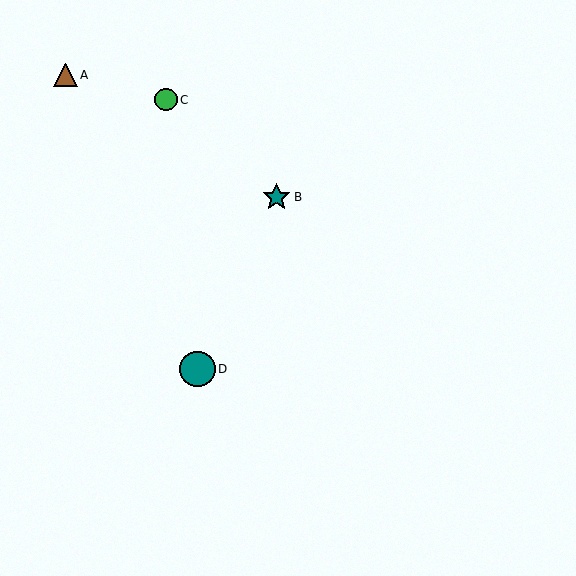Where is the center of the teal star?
The center of the teal star is at (277, 197).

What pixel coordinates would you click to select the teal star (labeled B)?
Click at (277, 197) to select the teal star B.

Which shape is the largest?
The teal circle (labeled D) is the largest.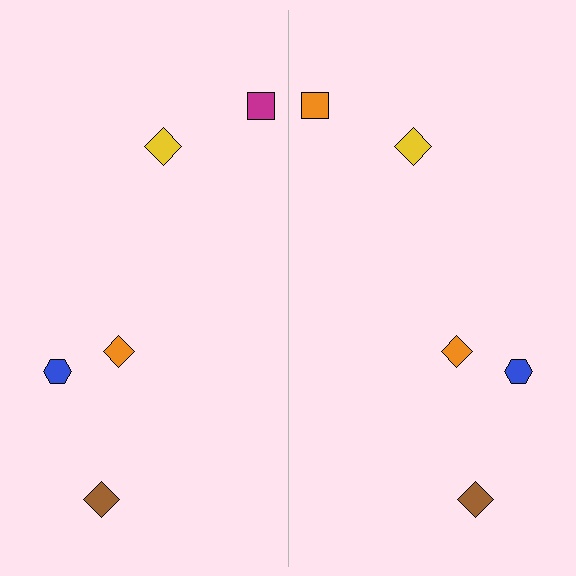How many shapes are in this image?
There are 10 shapes in this image.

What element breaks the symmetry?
The orange square on the right side breaks the symmetry — its mirror counterpart is magenta.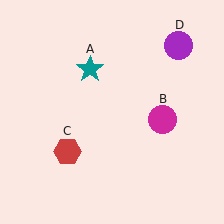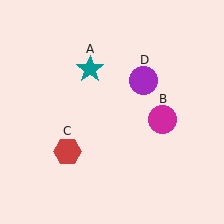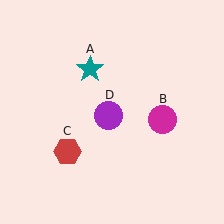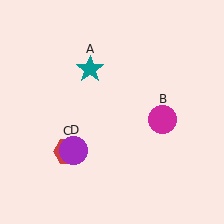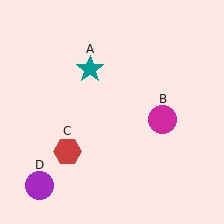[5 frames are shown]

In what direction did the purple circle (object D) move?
The purple circle (object D) moved down and to the left.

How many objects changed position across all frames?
1 object changed position: purple circle (object D).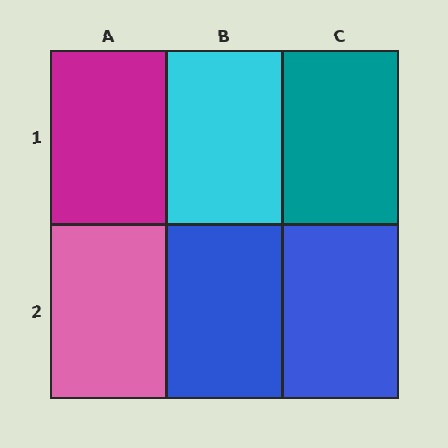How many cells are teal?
1 cell is teal.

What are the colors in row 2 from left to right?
Pink, blue, blue.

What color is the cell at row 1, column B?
Cyan.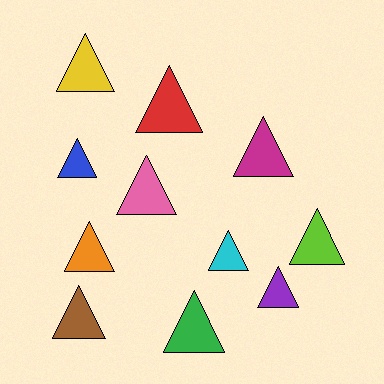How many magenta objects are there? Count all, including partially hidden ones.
There is 1 magenta object.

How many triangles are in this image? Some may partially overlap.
There are 11 triangles.